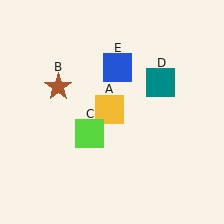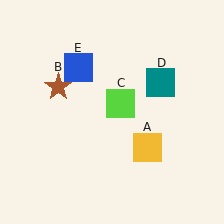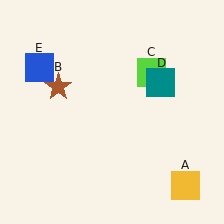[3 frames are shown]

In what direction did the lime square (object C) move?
The lime square (object C) moved up and to the right.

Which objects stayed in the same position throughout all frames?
Brown star (object B) and teal square (object D) remained stationary.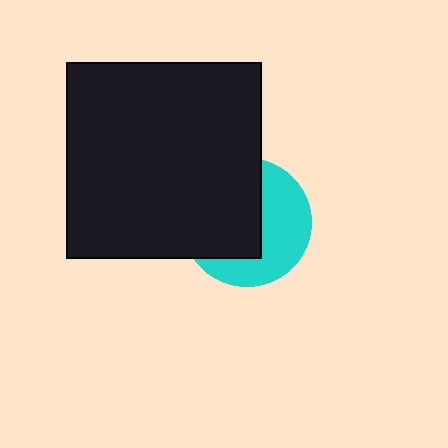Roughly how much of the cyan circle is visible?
About half of it is visible (roughly 47%).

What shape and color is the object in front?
The object in front is a black square.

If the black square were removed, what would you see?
You would see the complete cyan circle.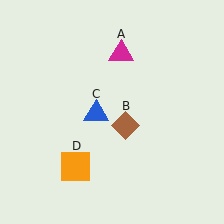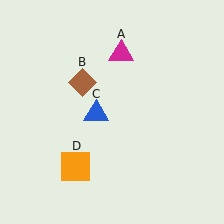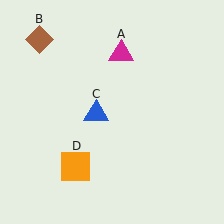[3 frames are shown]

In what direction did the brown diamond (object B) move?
The brown diamond (object B) moved up and to the left.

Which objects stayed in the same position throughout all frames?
Magenta triangle (object A) and blue triangle (object C) and orange square (object D) remained stationary.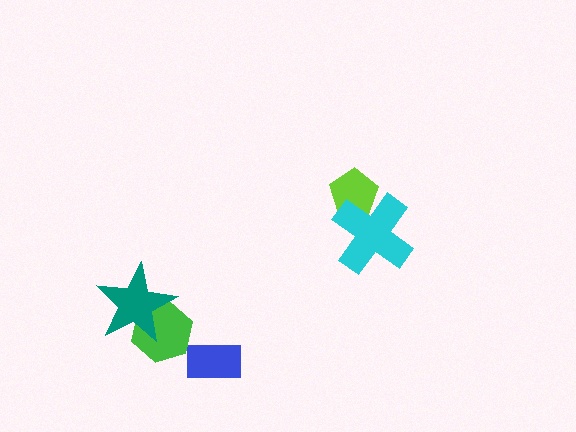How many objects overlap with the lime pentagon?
1 object overlaps with the lime pentagon.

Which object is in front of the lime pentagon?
The cyan cross is in front of the lime pentagon.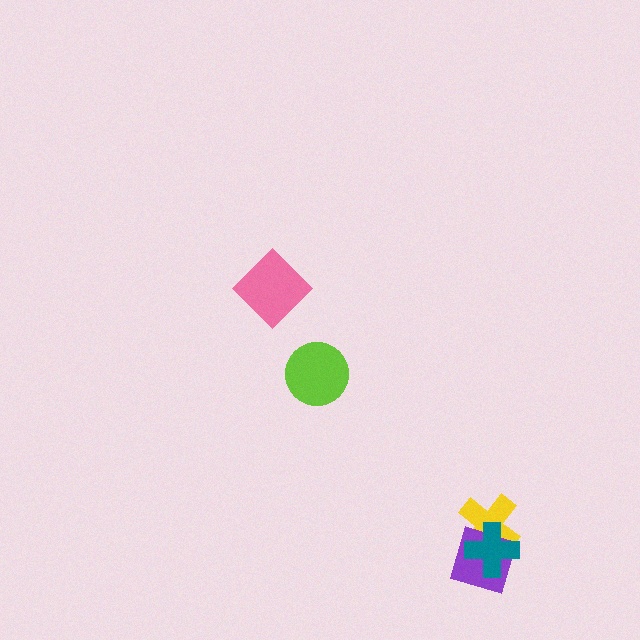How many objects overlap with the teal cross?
2 objects overlap with the teal cross.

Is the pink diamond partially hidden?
No, no other shape covers it.